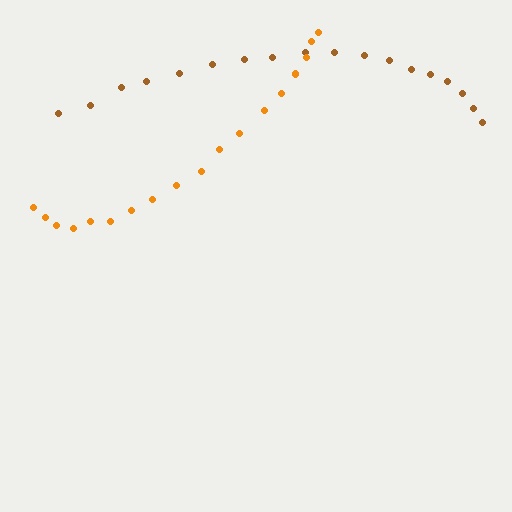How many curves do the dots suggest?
There are 2 distinct paths.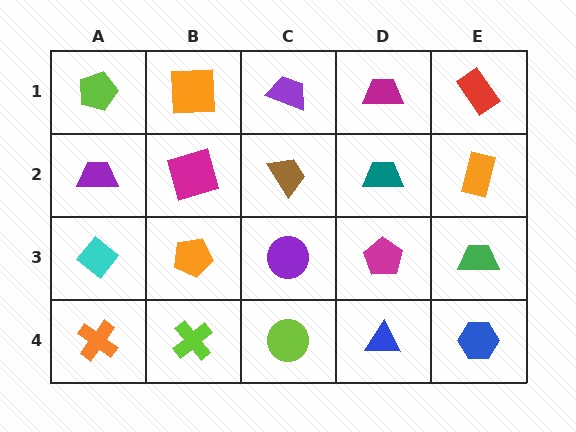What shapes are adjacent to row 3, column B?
A magenta square (row 2, column B), a lime cross (row 4, column B), a cyan diamond (row 3, column A), a purple circle (row 3, column C).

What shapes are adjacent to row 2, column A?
A lime pentagon (row 1, column A), a cyan diamond (row 3, column A), a magenta square (row 2, column B).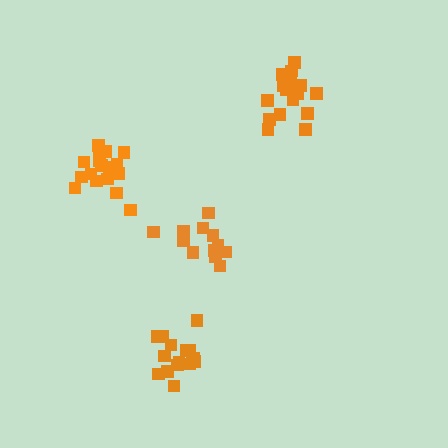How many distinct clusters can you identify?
There are 4 distinct clusters.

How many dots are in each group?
Group 1: 16 dots, Group 2: 18 dots, Group 3: 12 dots, Group 4: 17 dots (63 total).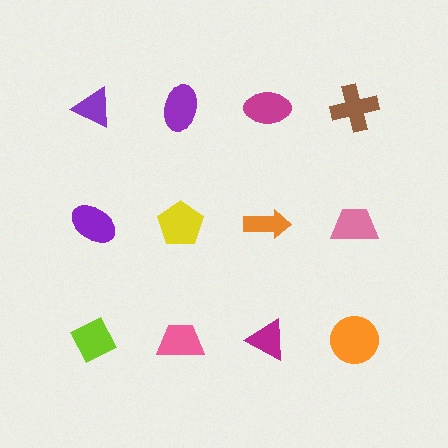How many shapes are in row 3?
4 shapes.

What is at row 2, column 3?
An orange arrow.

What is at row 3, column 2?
A pink trapezoid.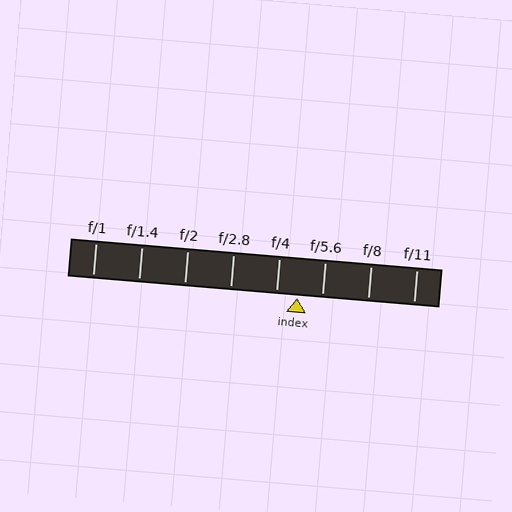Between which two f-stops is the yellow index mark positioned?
The index mark is between f/4 and f/5.6.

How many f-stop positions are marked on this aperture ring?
There are 8 f-stop positions marked.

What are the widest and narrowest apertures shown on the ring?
The widest aperture shown is f/1 and the narrowest is f/11.